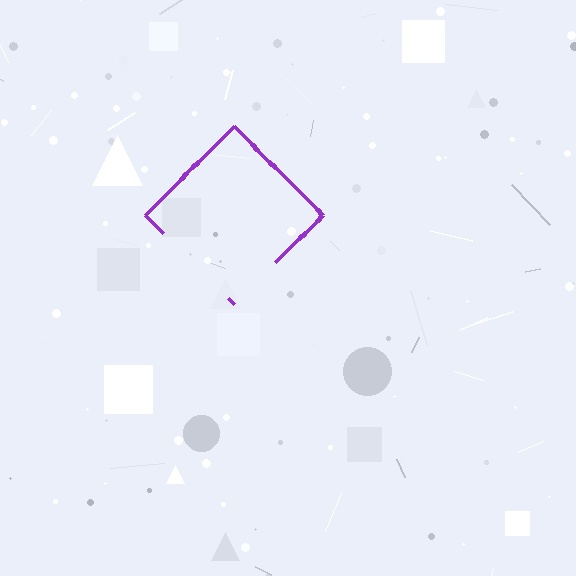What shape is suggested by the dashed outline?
The dashed outline suggests a diamond.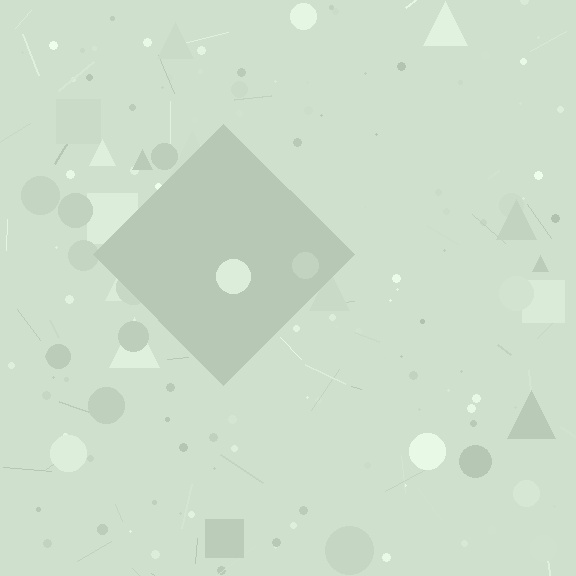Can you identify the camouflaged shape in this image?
The camouflaged shape is a diamond.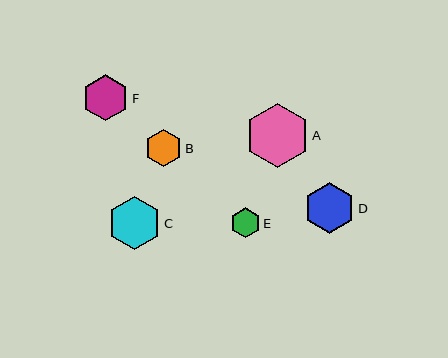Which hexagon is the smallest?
Hexagon E is the smallest with a size of approximately 30 pixels.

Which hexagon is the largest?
Hexagon A is the largest with a size of approximately 64 pixels.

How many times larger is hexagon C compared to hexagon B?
Hexagon C is approximately 1.5 times the size of hexagon B.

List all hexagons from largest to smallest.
From largest to smallest: A, C, D, F, B, E.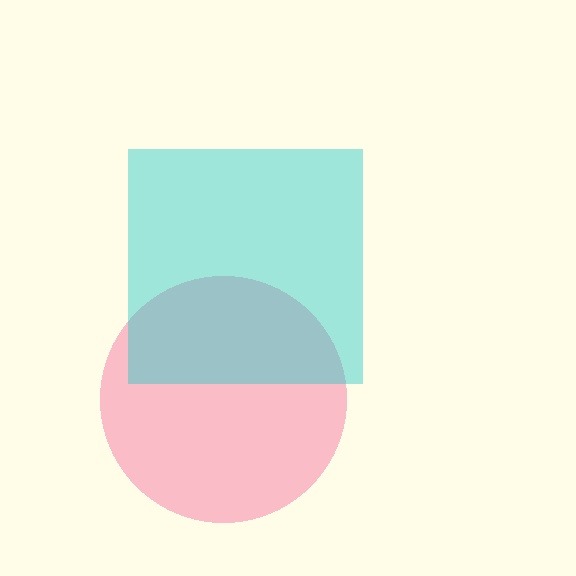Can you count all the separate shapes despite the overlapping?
Yes, there are 2 separate shapes.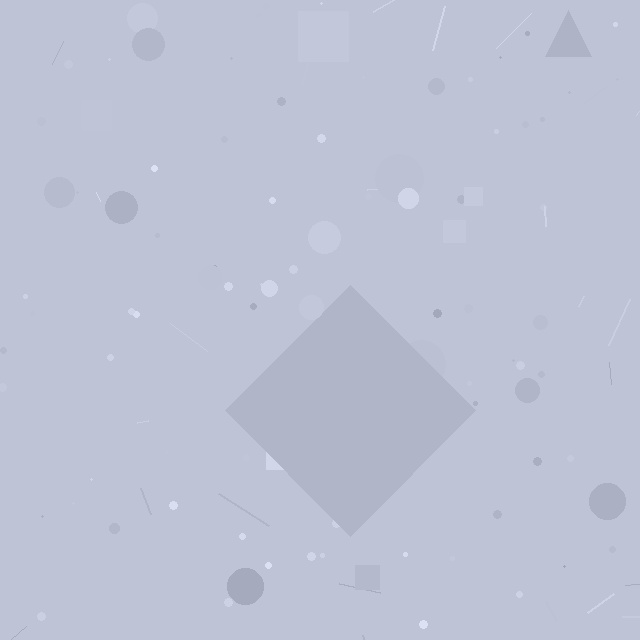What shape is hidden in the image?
A diamond is hidden in the image.